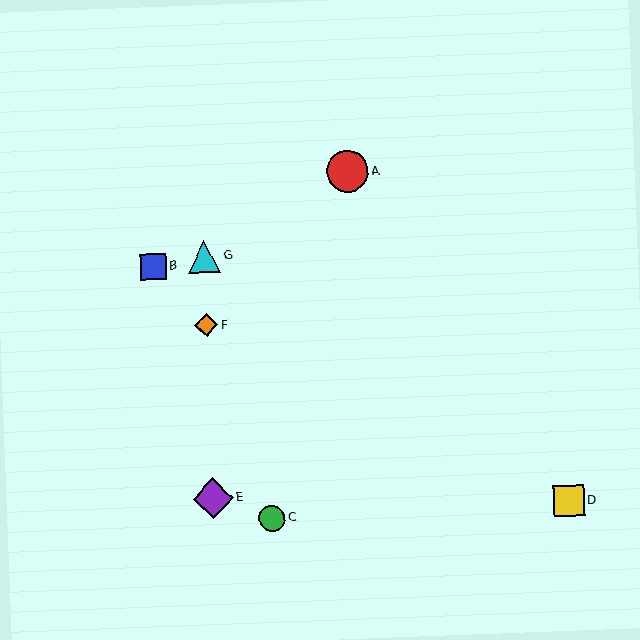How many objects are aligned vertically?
3 objects (E, F, G) are aligned vertically.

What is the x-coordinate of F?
Object F is at x≈206.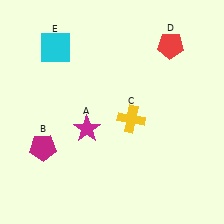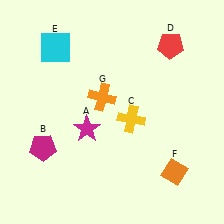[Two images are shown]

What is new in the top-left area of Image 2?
An orange cross (G) was added in the top-left area of Image 2.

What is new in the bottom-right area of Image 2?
An orange diamond (F) was added in the bottom-right area of Image 2.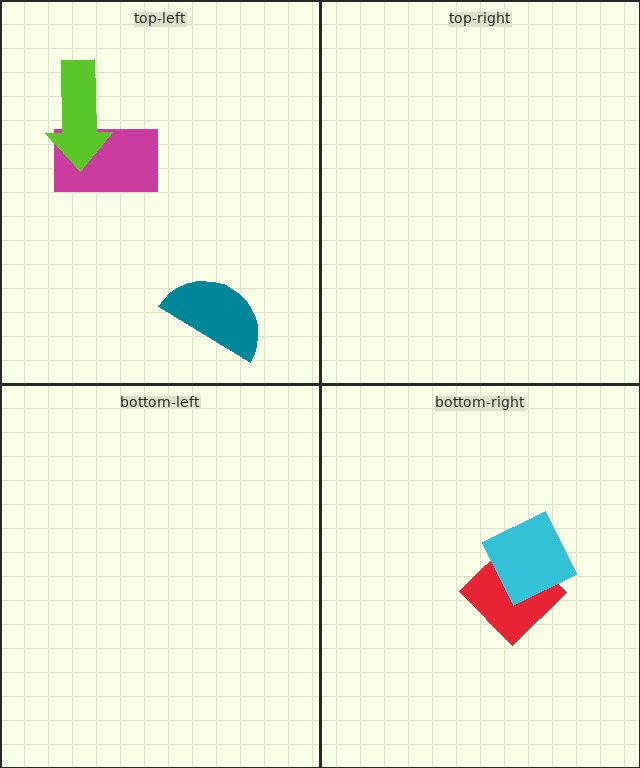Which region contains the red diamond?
The bottom-right region.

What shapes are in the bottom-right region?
The red diamond, the cyan square.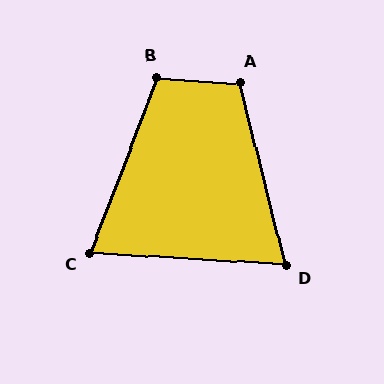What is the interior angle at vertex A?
Approximately 107 degrees (obtuse).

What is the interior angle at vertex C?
Approximately 73 degrees (acute).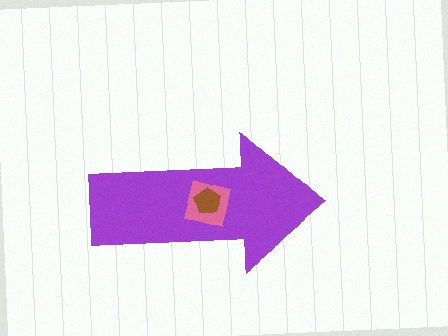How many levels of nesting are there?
3.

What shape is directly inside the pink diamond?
The brown pentagon.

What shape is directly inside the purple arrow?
The pink diamond.